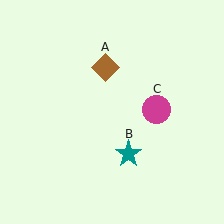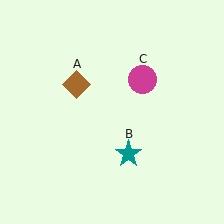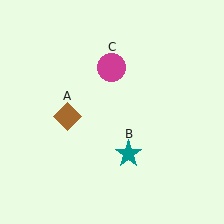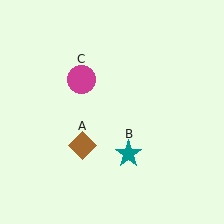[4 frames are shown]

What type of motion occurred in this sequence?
The brown diamond (object A), magenta circle (object C) rotated counterclockwise around the center of the scene.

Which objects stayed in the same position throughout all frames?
Teal star (object B) remained stationary.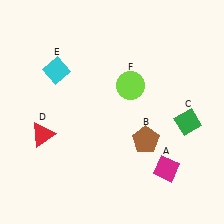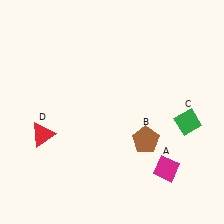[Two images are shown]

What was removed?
The cyan diamond (E), the lime circle (F) were removed in Image 2.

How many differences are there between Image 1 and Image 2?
There are 2 differences between the two images.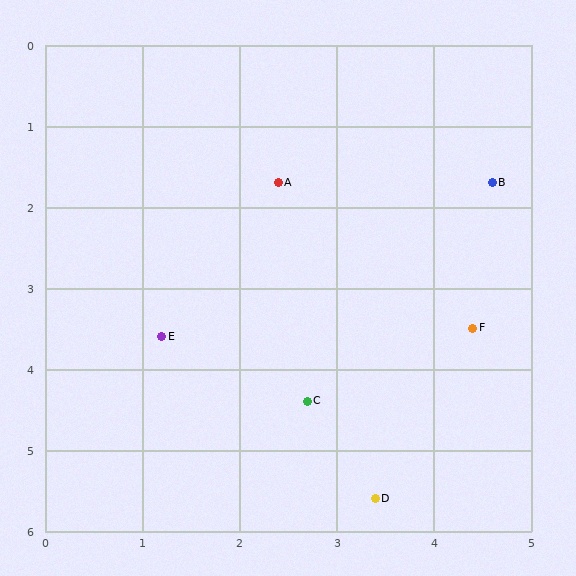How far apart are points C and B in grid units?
Points C and B are about 3.3 grid units apart.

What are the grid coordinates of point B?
Point B is at approximately (4.6, 1.7).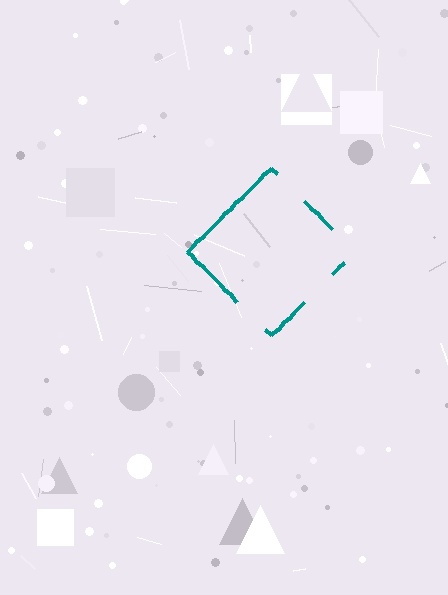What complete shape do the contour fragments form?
The contour fragments form a diamond.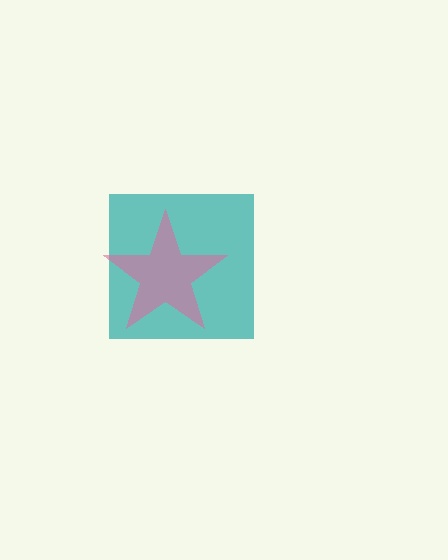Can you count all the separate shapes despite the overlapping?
Yes, there are 2 separate shapes.